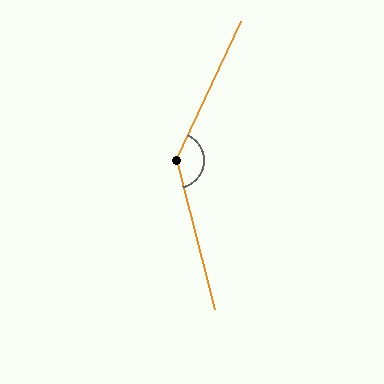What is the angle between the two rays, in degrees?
Approximately 141 degrees.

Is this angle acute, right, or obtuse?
It is obtuse.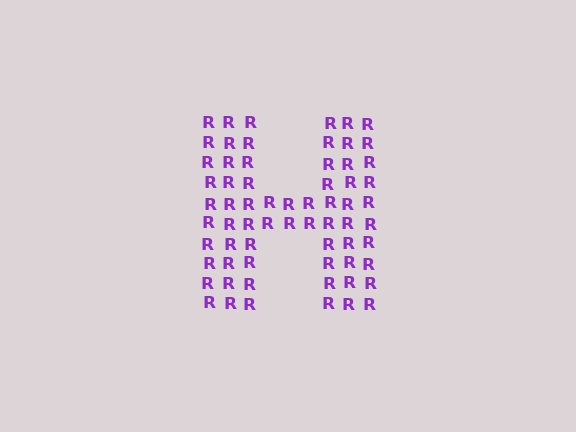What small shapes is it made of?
It is made of small letter R's.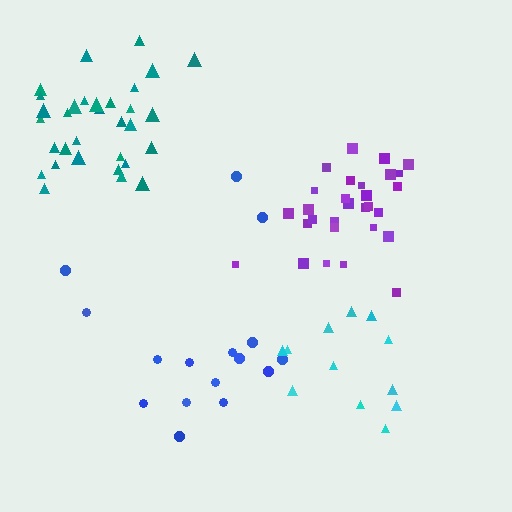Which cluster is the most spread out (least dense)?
Blue.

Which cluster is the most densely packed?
Teal.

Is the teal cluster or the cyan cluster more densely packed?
Teal.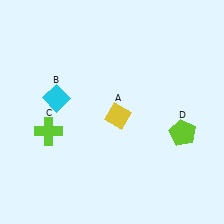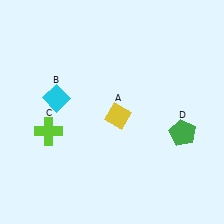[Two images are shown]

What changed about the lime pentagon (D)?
In Image 1, D is lime. In Image 2, it changed to green.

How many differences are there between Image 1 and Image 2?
There is 1 difference between the two images.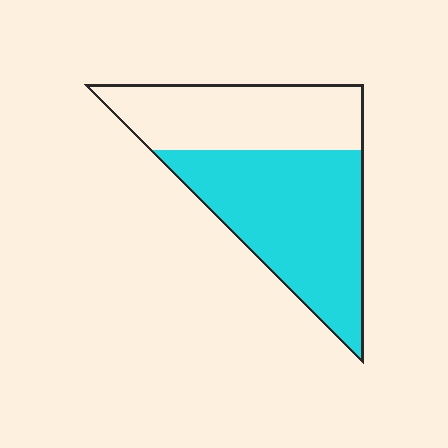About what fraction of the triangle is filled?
About three fifths (3/5).